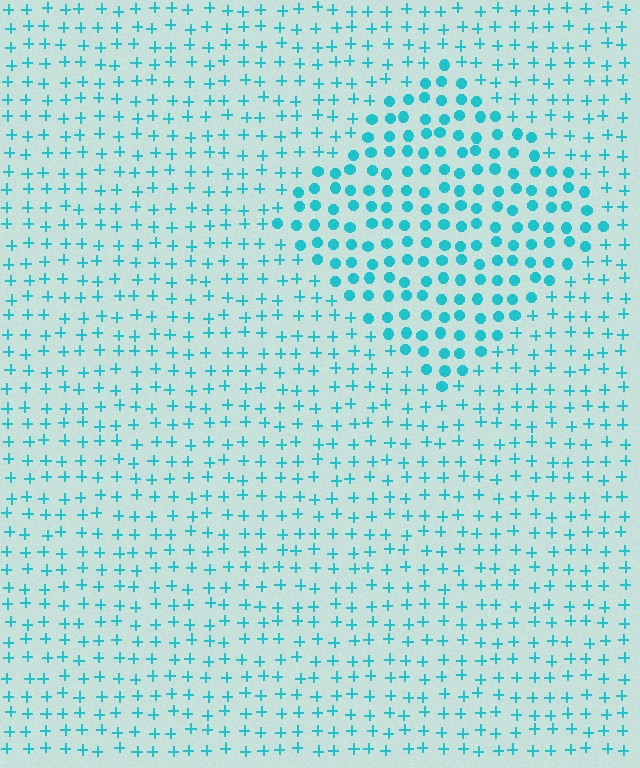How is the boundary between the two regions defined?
The boundary is defined by a change in element shape: circles inside vs. plus signs outside. All elements share the same color and spacing.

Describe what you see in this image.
The image is filled with small cyan elements arranged in a uniform grid. A diamond-shaped region contains circles, while the surrounding area contains plus signs. The boundary is defined purely by the change in element shape.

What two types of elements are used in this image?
The image uses circles inside the diamond region and plus signs outside it.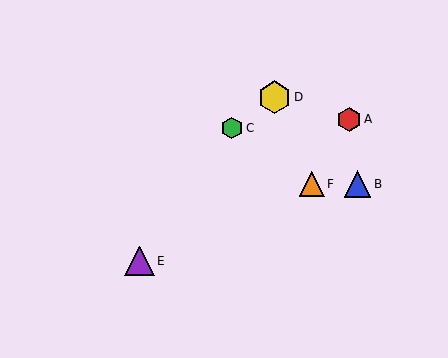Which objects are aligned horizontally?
Objects B, F are aligned horizontally.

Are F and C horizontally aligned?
No, F is at y≈184 and C is at y≈128.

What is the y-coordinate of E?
Object E is at y≈261.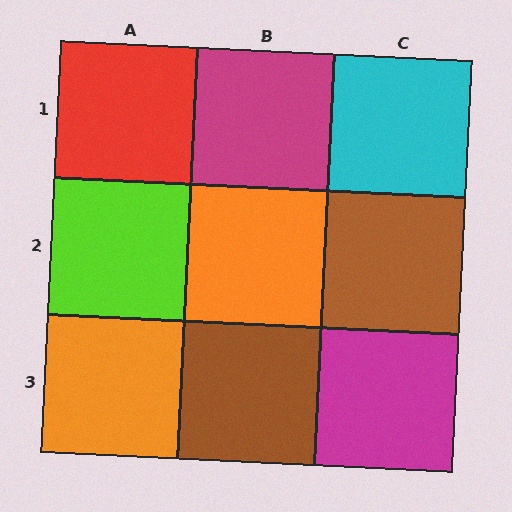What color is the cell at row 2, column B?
Orange.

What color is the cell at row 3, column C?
Magenta.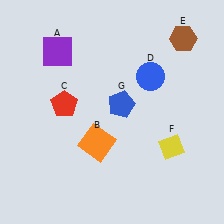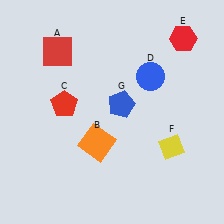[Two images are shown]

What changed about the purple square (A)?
In Image 1, A is purple. In Image 2, it changed to red.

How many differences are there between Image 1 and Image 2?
There are 2 differences between the two images.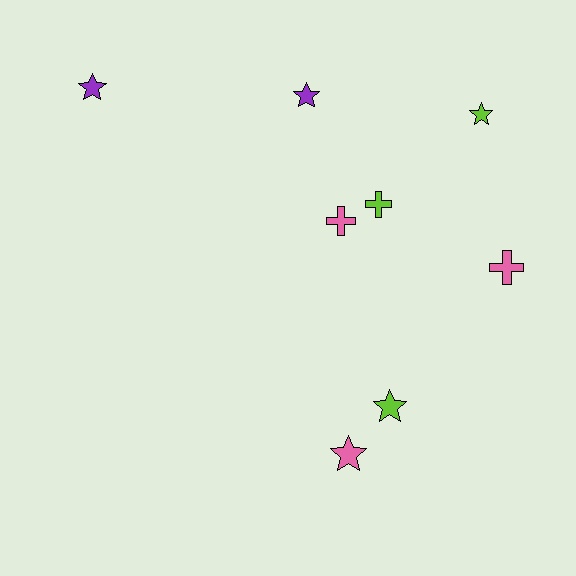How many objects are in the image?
There are 8 objects.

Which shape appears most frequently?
Star, with 5 objects.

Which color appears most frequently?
Pink, with 3 objects.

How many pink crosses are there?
There are 2 pink crosses.